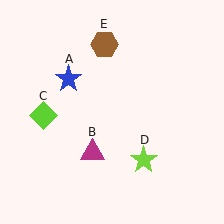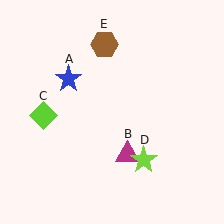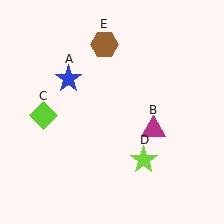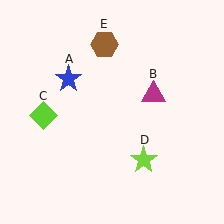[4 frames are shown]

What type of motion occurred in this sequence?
The magenta triangle (object B) rotated counterclockwise around the center of the scene.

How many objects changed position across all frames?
1 object changed position: magenta triangle (object B).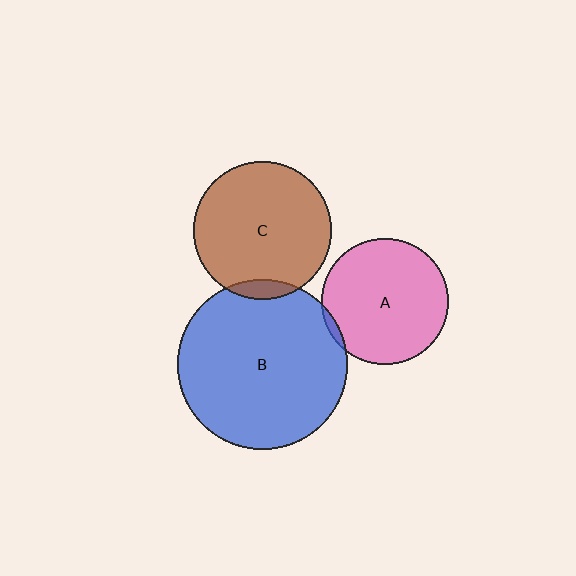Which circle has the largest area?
Circle B (blue).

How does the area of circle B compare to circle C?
Approximately 1.5 times.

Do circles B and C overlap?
Yes.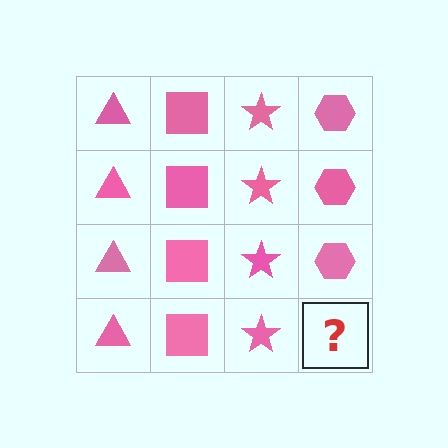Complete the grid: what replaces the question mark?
The question mark should be replaced with a pink hexagon.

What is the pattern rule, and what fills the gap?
The rule is that each column has a consistent shape. The gap should be filled with a pink hexagon.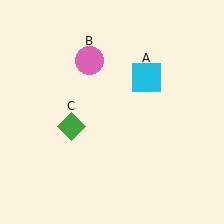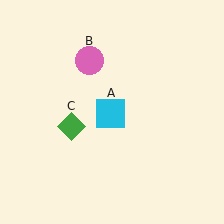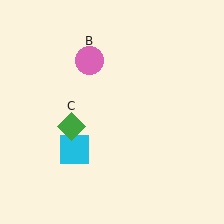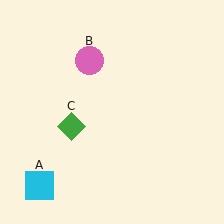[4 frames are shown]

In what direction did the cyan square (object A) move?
The cyan square (object A) moved down and to the left.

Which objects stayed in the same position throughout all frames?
Pink circle (object B) and green diamond (object C) remained stationary.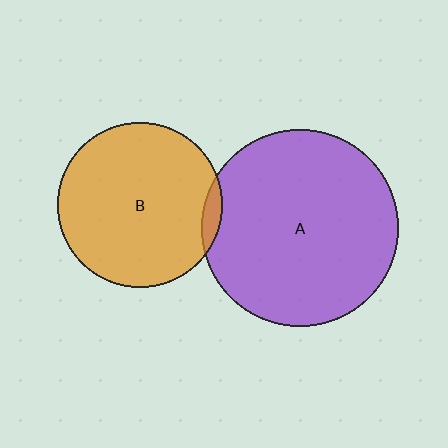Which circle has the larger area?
Circle A (purple).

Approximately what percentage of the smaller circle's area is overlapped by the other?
Approximately 5%.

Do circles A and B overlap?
Yes.